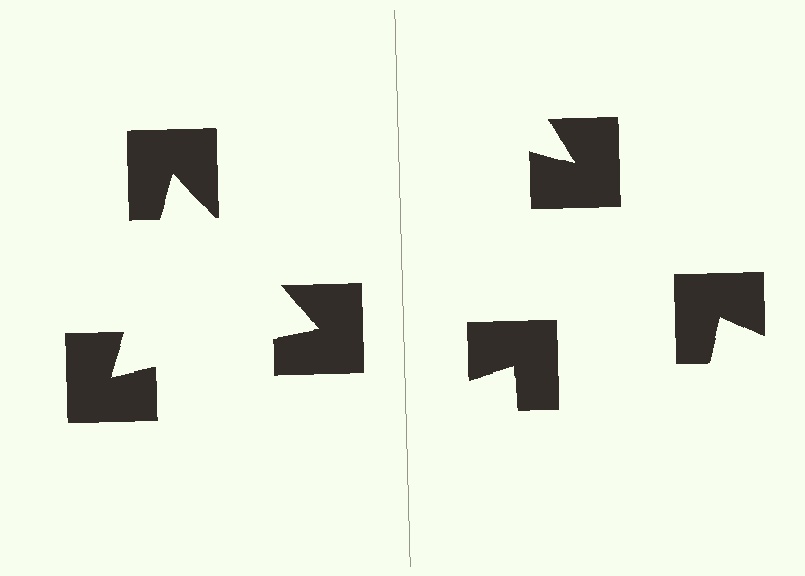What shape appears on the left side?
An illusory triangle.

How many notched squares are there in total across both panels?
6 — 3 on each side.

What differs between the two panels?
The notched squares are positioned identically on both sides; only the wedge orientations differ. On the left they align to a triangle; on the right they are misaligned.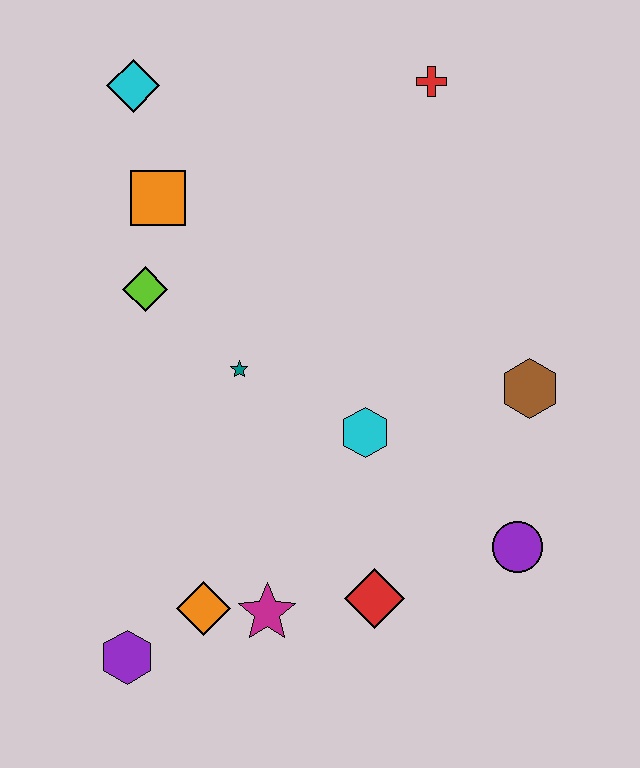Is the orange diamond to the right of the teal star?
No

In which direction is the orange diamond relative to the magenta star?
The orange diamond is to the left of the magenta star.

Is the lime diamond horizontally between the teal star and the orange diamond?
No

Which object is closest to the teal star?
The lime diamond is closest to the teal star.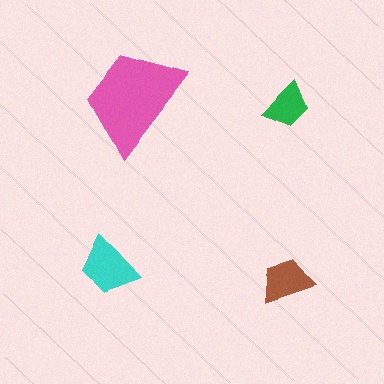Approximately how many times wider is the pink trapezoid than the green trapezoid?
About 2.5 times wider.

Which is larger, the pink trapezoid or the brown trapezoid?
The pink one.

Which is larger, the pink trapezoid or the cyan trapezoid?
The pink one.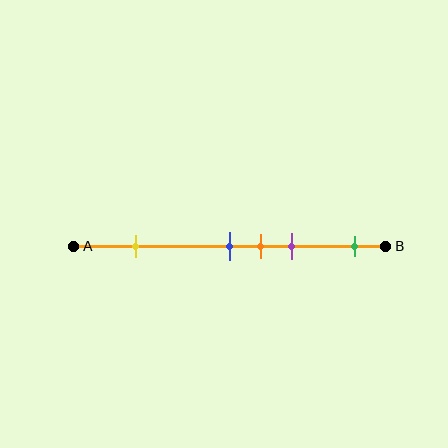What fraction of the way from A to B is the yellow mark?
The yellow mark is approximately 20% (0.2) of the way from A to B.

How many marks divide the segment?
There are 5 marks dividing the segment.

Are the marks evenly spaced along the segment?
No, the marks are not evenly spaced.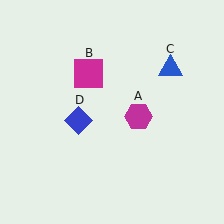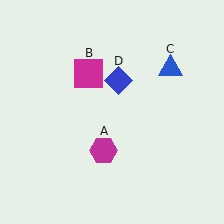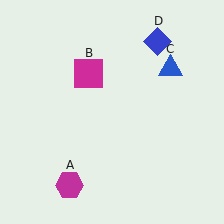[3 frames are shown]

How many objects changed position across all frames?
2 objects changed position: magenta hexagon (object A), blue diamond (object D).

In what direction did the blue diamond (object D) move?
The blue diamond (object D) moved up and to the right.